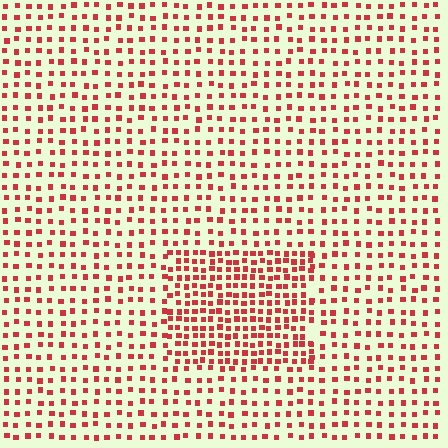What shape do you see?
I see a rectangle.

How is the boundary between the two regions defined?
The boundary is defined by a change in element density (approximately 1.9x ratio). All elements are the same color, size, and shape.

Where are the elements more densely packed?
The elements are more densely packed inside the rectangle boundary.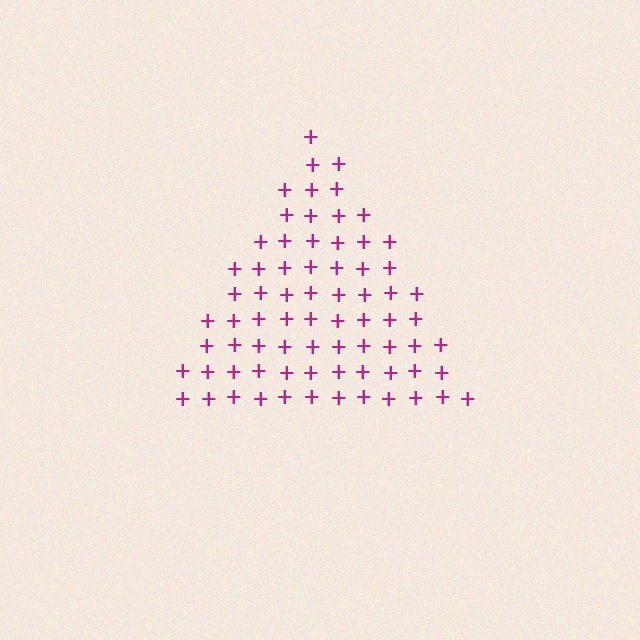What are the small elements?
The small elements are plus signs.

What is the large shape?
The large shape is a triangle.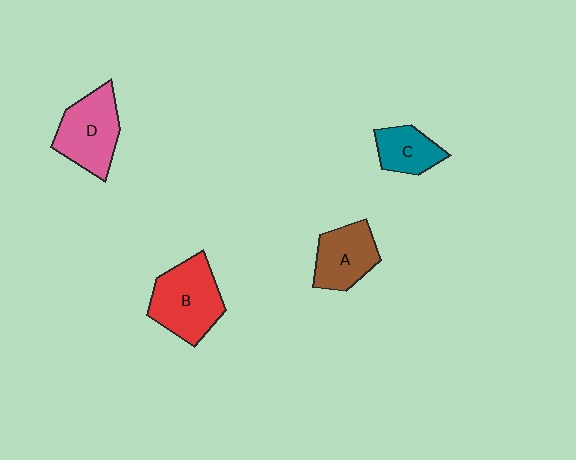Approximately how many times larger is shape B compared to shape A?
Approximately 1.4 times.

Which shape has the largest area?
Shape B (red).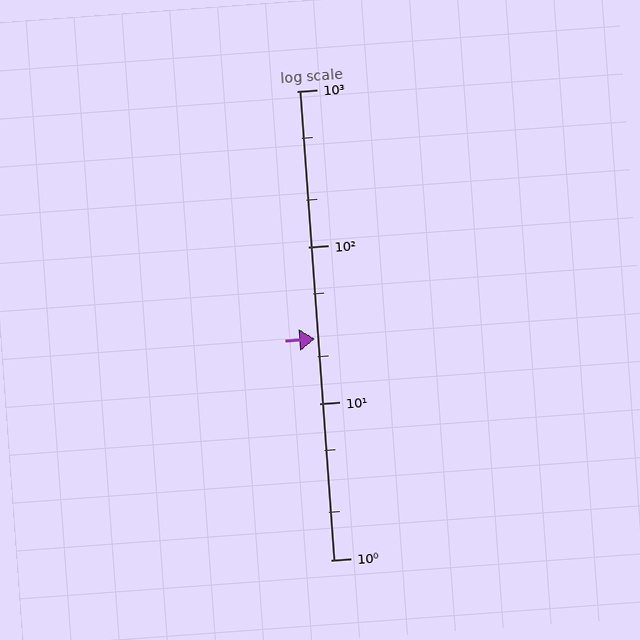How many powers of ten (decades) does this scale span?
The scale spans 3 decades, from 1 to 1000.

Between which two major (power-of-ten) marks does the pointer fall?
The pointer is between 10 and 100.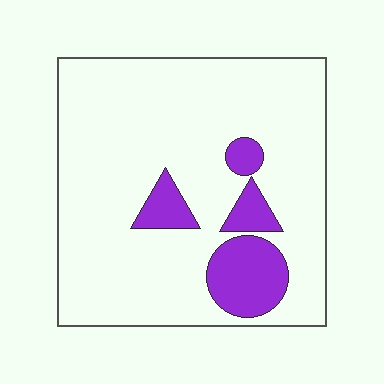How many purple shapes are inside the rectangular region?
4.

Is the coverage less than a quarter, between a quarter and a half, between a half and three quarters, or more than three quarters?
Less than a quarter.